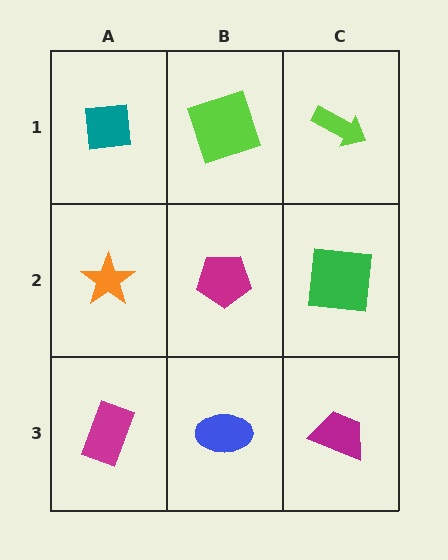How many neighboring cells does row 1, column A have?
2.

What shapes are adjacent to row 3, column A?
An orange star (row 2, column A), a blue ellipse (row 3, column B).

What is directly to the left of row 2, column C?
A magenta pentagon.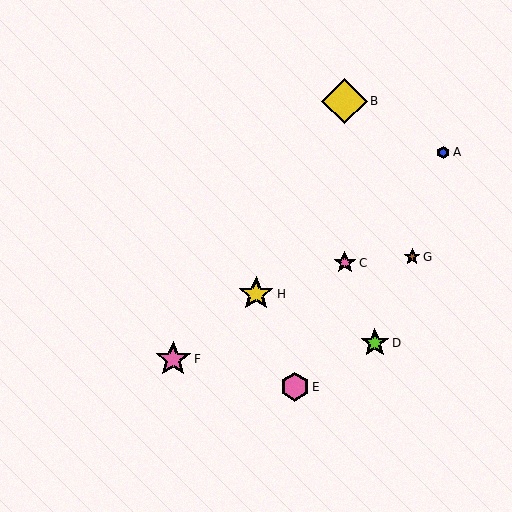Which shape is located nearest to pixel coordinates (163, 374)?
The pink star (labeled F) at (173, 359) is nearest to that location.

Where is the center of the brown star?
The center of the brown star is at (412, 257).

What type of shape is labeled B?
Shape B is a yellow diamond.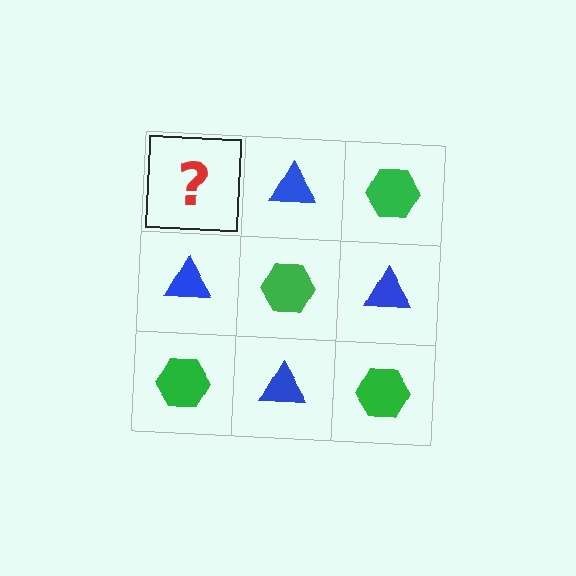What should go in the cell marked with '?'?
The missing cell should contain a green hexagon.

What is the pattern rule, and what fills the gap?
The rule is that it alternates green hexagon and blue triangle in a checkerboard pattern. The gap should be filled with a green hexagon.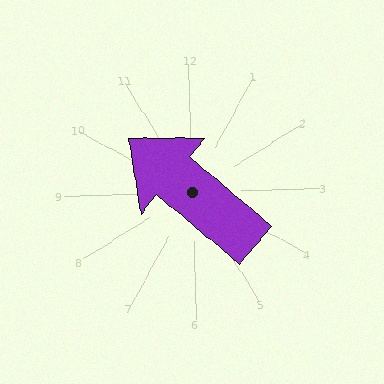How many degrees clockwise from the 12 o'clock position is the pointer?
Approximately 312 degrees.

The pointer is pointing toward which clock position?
Roughly 10 o'clock.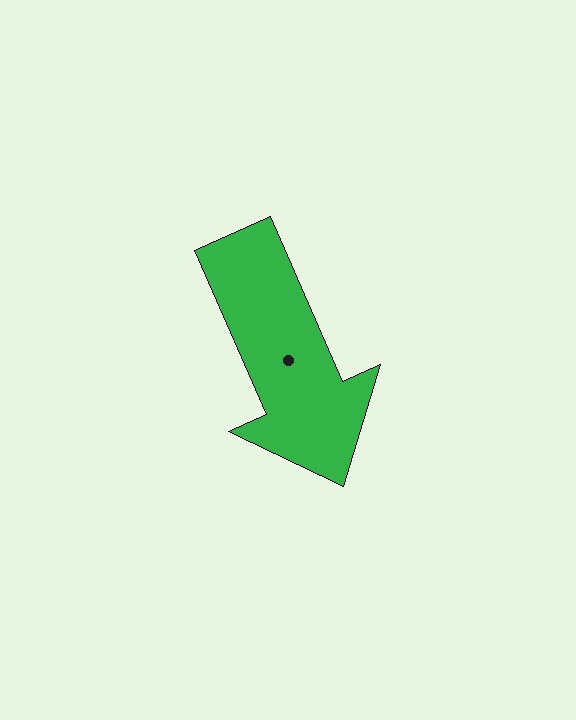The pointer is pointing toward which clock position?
Roughly 5 o'clock.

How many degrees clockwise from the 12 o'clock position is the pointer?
Approximately 156 degrees.